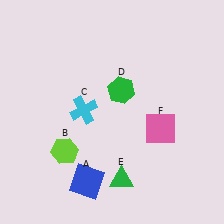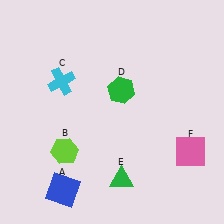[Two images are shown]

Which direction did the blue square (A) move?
The blue square (A) moved left.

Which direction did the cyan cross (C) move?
The cyan cross (C) moved up.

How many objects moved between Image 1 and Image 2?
3 objects moved between the two images.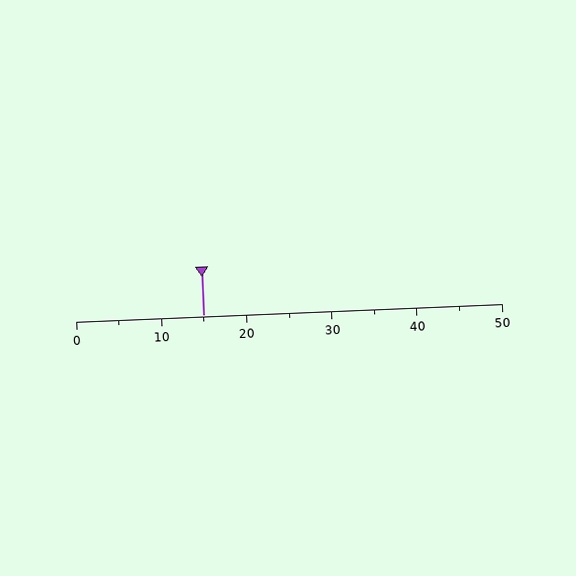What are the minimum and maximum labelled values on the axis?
The axis runs from 0 to 50.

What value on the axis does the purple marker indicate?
The marker indicates approximately 15.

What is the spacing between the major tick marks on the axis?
The major ticks are spaced 10 apart.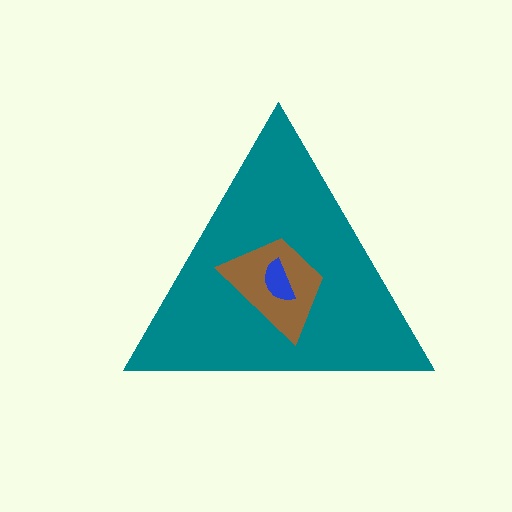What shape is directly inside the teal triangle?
The brown trapezoid.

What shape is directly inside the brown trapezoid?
The blue semicircle.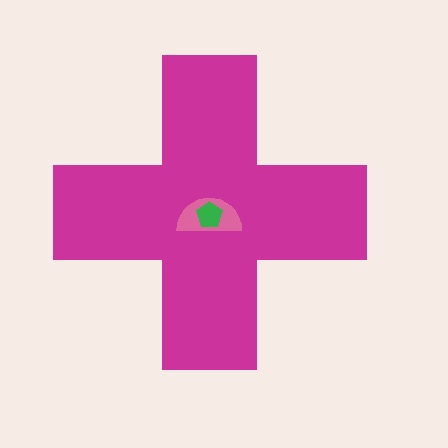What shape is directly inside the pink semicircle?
The green pentagon.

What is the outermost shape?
The magenta cross.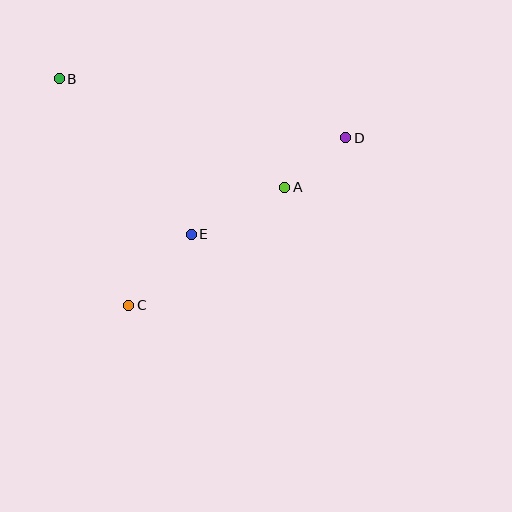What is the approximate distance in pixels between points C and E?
The distance between C and E is approximately 94 pixels.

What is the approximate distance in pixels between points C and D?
The distance between C and D is approximately 274 pixels.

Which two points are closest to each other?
Points A and D are closest to each other.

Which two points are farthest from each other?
Points B and D are farthest from each other.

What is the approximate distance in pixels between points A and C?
The distance between A and C is approximately 195 pixels.